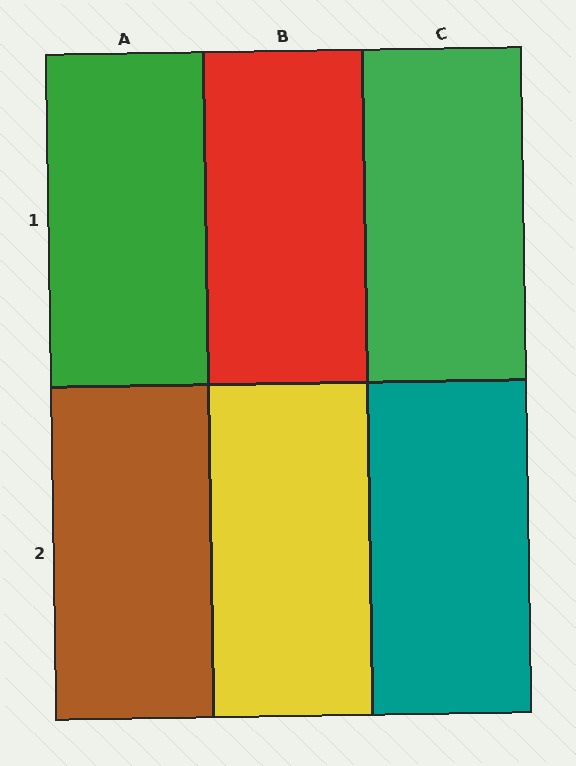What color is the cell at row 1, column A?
Green.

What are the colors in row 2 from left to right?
Brown, yellow, teal.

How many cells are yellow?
1 cell is yellow.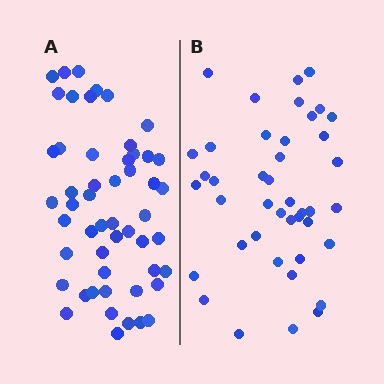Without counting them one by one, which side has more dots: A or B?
Region A (the left region) has more dots.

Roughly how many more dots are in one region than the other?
Region A has roughly 10 or so more dots than region B.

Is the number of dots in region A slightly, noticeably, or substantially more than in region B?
Region A has only slightly more — the two regions are fairly close. The ratio is roughly 1.2 to 1.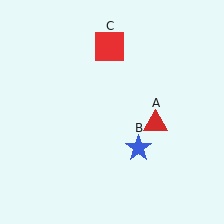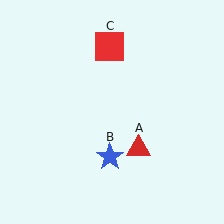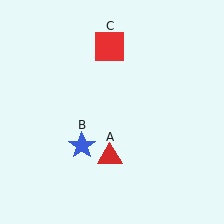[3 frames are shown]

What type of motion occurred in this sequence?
The red triangle (object A), blue star (object B) rotated clockwise around the center of the scene.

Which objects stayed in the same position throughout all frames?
Red square (object C) remained stationary.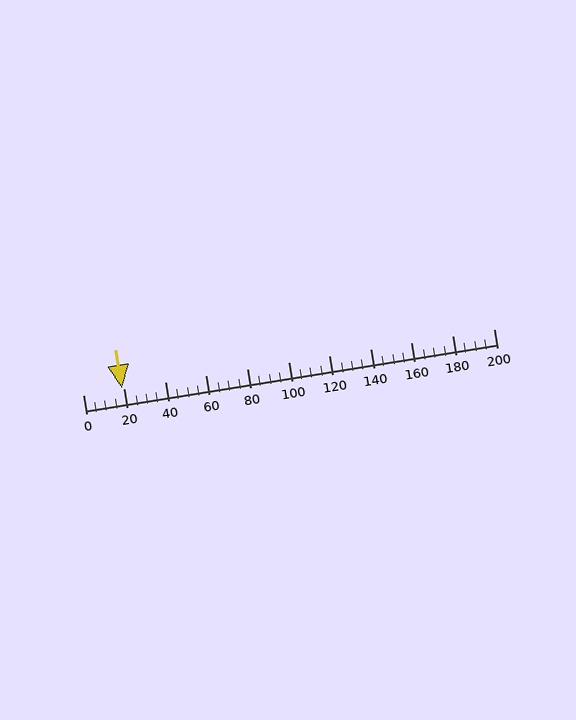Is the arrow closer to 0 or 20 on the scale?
The arrow is closer to 20.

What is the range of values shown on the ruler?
The ruler shows values from 0 to 200.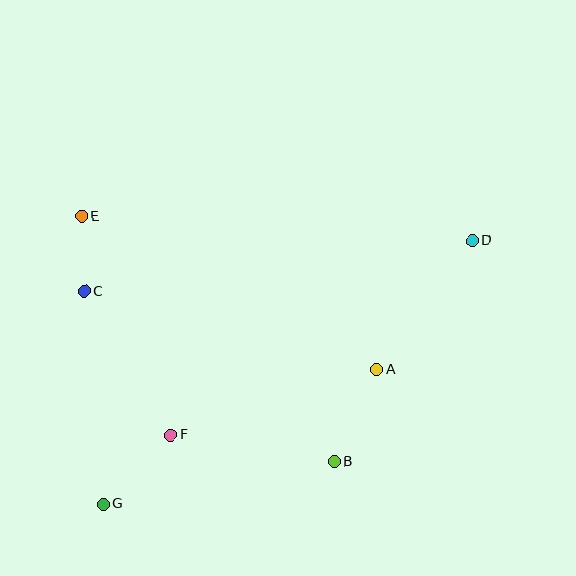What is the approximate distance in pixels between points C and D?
The distance between C and D is approximately 391 pixels.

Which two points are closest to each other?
Points C and E are closest to each other.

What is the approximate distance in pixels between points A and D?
The distance between A and D is approximately 161 pixels.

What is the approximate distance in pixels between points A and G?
The distance between A and G is approximately 305 pixels.